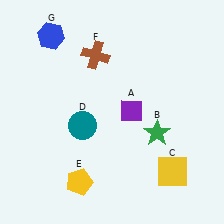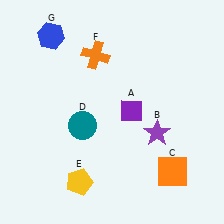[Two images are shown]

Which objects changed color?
B changed from green to purple. C changed from yellow to orange. F changed from brown to orange.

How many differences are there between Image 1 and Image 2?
There are 3 differences between the two images.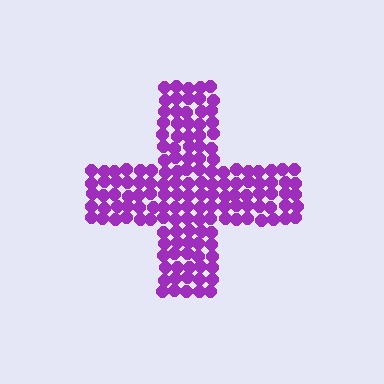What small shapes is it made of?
It is made of small circles.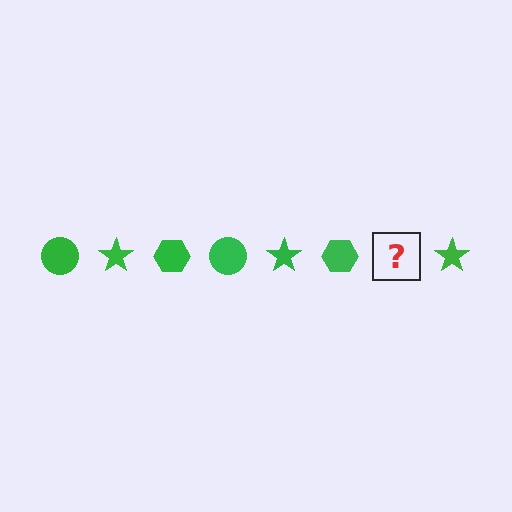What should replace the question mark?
The question mark should be replaced with a green circle.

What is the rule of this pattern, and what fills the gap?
The rule is that the pattern cycles through circle, star, hexagon shapes in green. The gap should be filled with a green circle.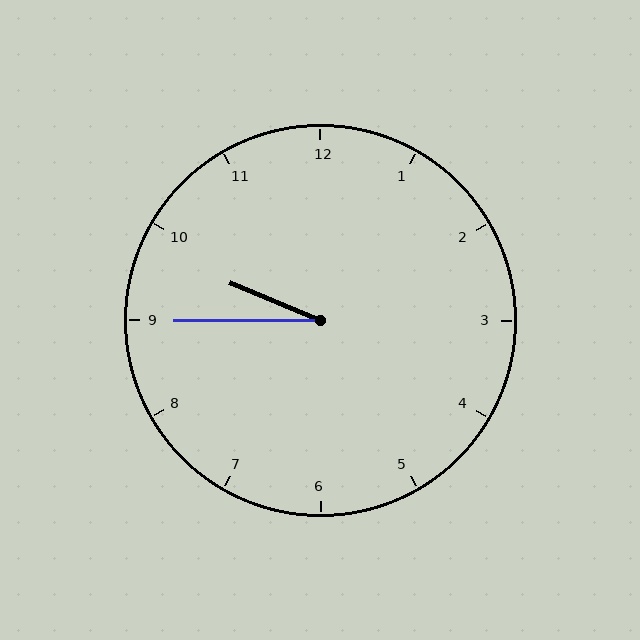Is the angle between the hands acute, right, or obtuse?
It is acute.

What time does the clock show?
9:45.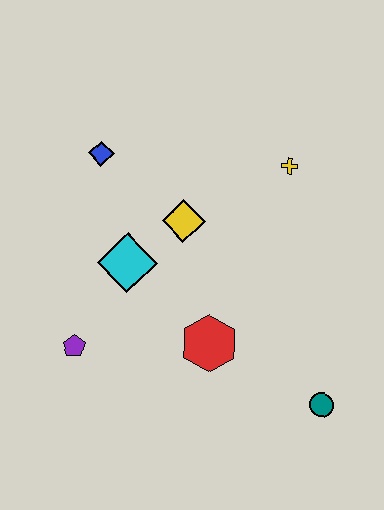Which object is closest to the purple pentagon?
The cyan diamond is closest to the purple pentagon.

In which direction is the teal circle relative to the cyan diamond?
The teal circle is to the right of the cyan diamond.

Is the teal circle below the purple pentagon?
Yes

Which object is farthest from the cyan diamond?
The teal circle is farthest from the cyan diamond.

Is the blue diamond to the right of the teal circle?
No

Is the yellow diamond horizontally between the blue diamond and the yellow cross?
Yes